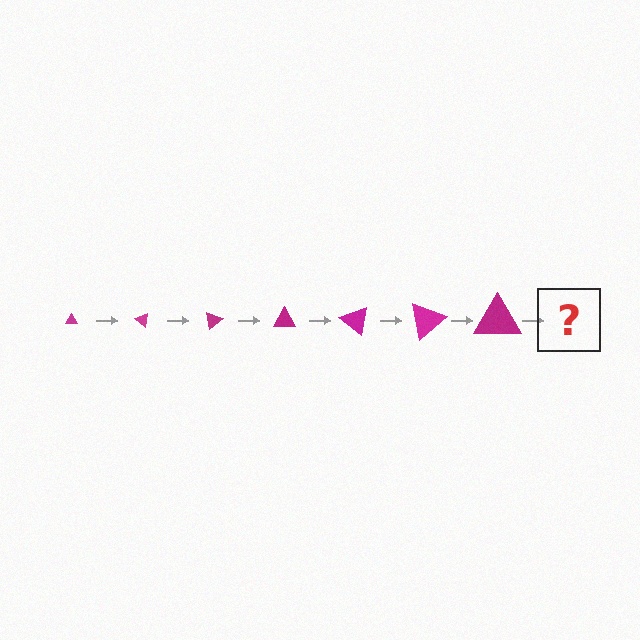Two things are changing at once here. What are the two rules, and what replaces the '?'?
The two rules are that the triangle grows larger each step and it rotates 40 degrees each step. The '?' should be a triangle, larger than the previous one and rotated 280 degrees from the start.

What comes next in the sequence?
The next element should be a triangle, larger than the previous one and rotated 280 degrees from the start.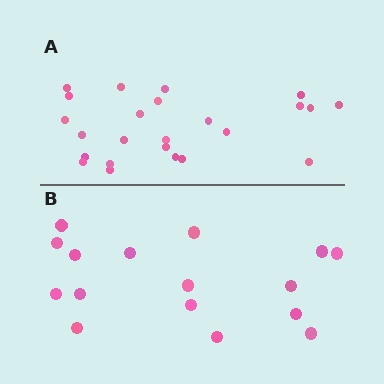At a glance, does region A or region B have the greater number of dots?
Region A (the top region) has more dots.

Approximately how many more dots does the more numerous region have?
Region A has roughly 8 or so more dots than region B.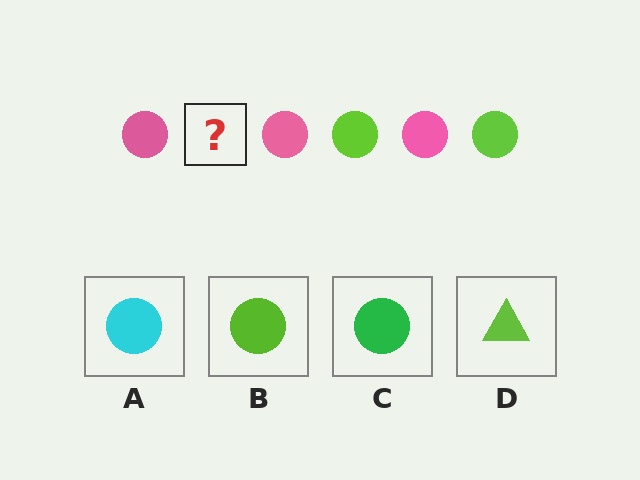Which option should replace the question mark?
Option B.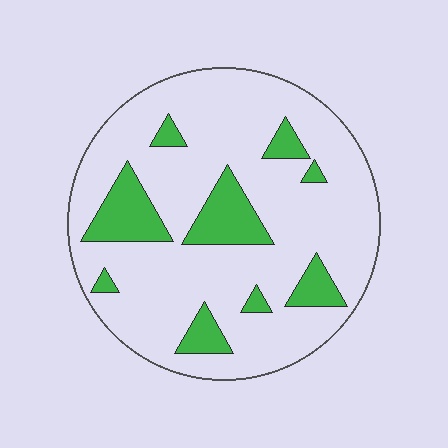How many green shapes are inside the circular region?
9.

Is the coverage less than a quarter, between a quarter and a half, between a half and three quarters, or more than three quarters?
Less than a quarter.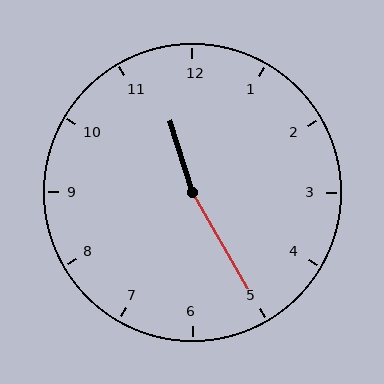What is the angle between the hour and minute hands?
Approximately 168 degrees.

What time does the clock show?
11:25.